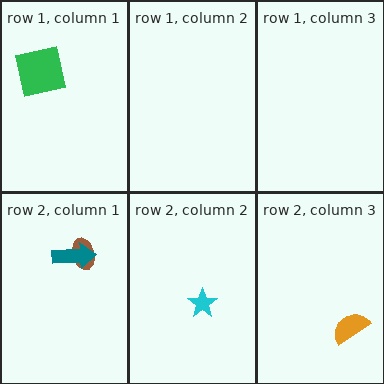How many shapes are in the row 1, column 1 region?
1.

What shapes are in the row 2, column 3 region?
The orange semicircle.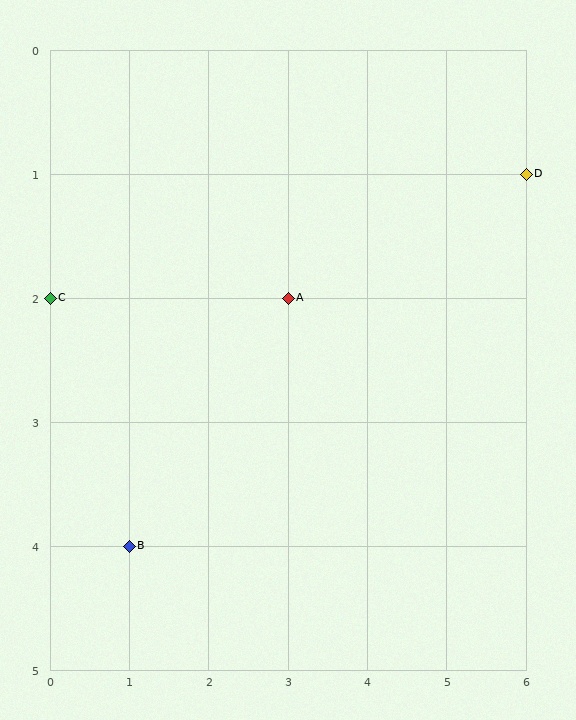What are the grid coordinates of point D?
Point D is at grid coordinates (6, 1).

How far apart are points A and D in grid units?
Points A and D are 3 columns and 1 row apart (about 3.2 grid units diagonally).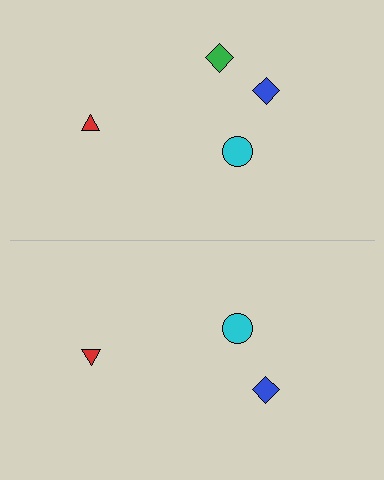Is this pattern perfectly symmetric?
No, the pattern is not perfectly symmetric. A green diamond is missing from the bottom side.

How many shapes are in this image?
There are 7 shapes in this image.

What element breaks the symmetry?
A green diamond is missing from the bottom side.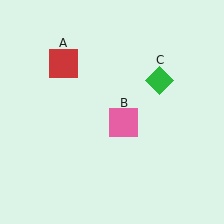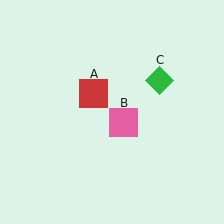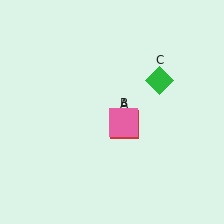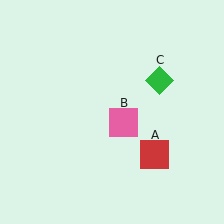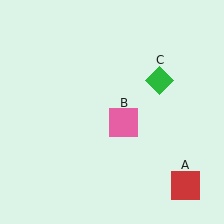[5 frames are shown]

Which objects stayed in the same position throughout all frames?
Pink square (object B) and green diamond (object C) remained stationary.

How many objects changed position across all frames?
1 object changed position: red square (object A).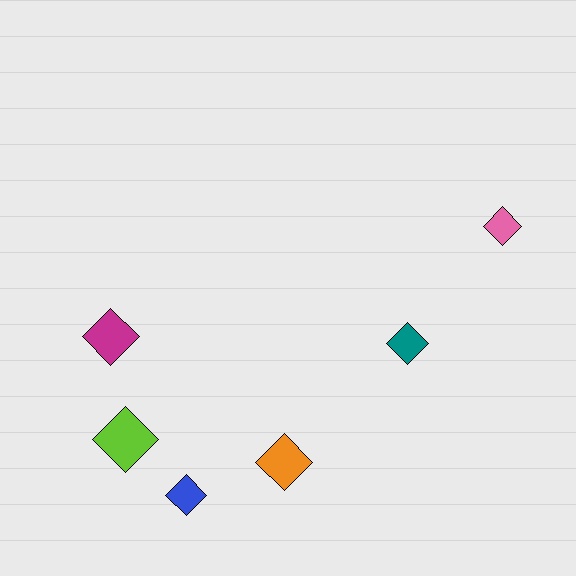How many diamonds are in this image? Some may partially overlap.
There are 6 diamonds.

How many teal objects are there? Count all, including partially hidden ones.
There is 1 teal object.